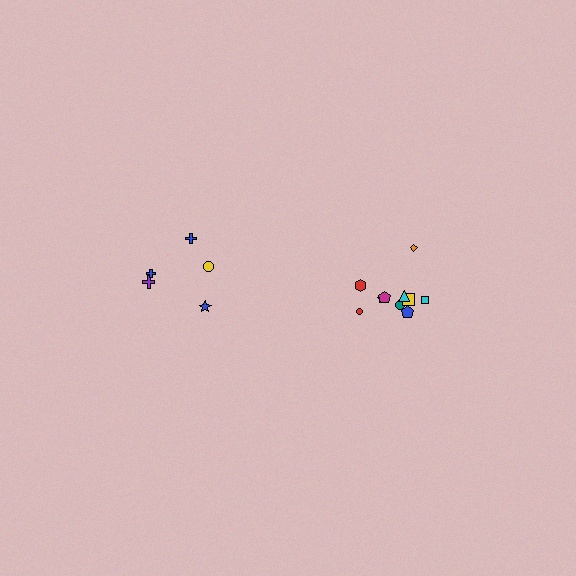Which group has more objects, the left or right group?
The right group.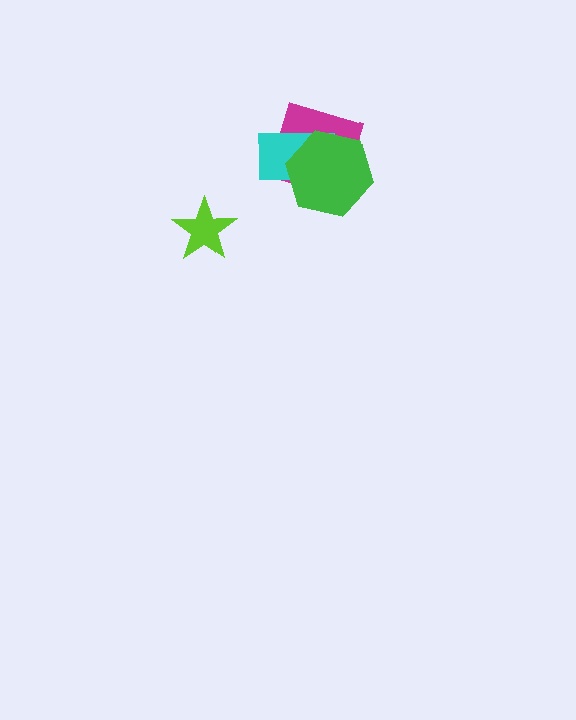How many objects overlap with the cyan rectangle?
2 objects overlap with the cyan rectangle.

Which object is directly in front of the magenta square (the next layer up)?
The cyan rectangle is directly in front of the magenta square.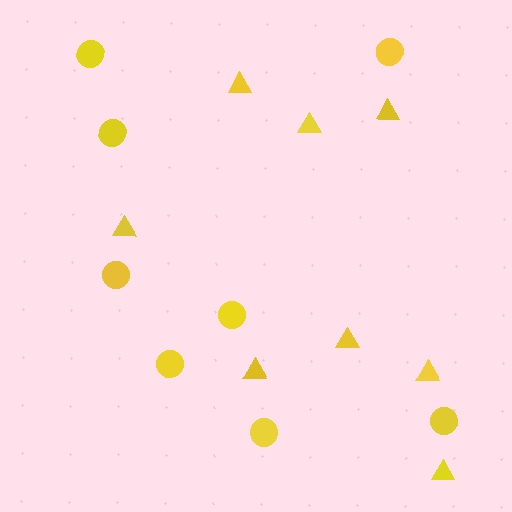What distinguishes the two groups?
There are 2 groups: one group of circles (8) and one group of triangles (8).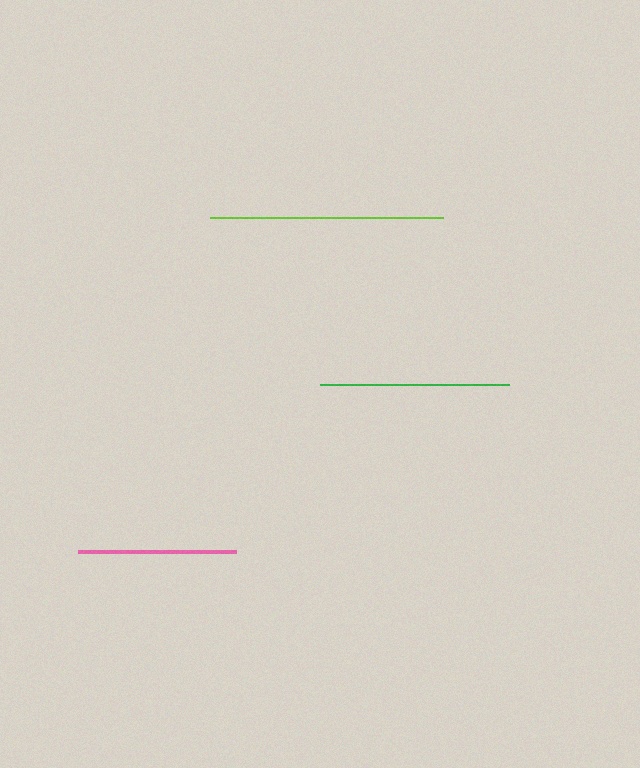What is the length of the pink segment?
The pink segment is approximately 158 pixels long.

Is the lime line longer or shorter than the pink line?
The lime line is longer than the pink line.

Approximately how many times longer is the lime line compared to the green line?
The lime line is approximately 1.2 times the length of the green line.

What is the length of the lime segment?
The lime segment is approximately 234 pixels long.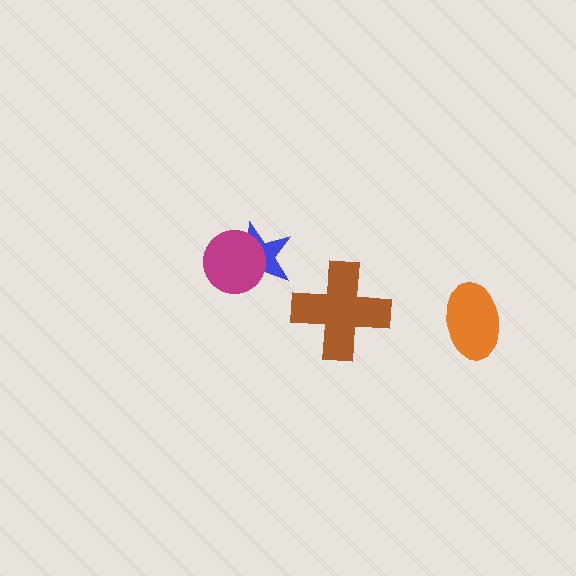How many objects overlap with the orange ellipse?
0 objects overlap with the orange ellipse.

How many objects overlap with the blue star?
1 object overlaps with the blue star.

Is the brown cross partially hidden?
No, no other shape covers it.